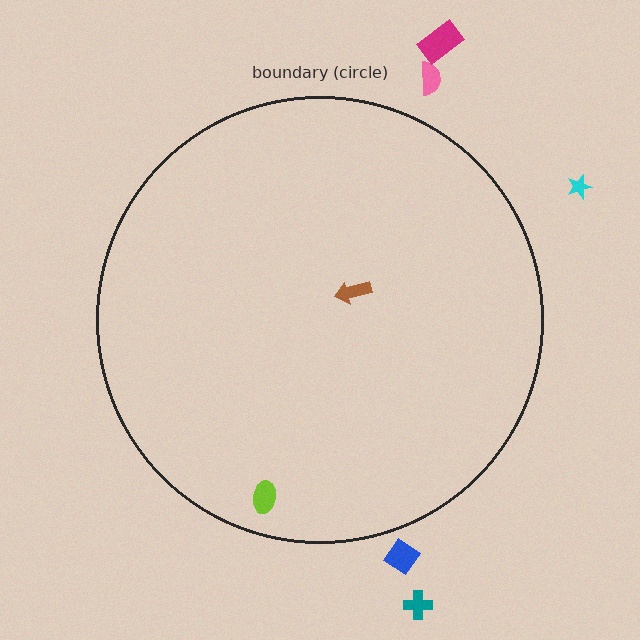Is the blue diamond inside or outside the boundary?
Outside.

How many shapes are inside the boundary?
2 inside, 5 outside.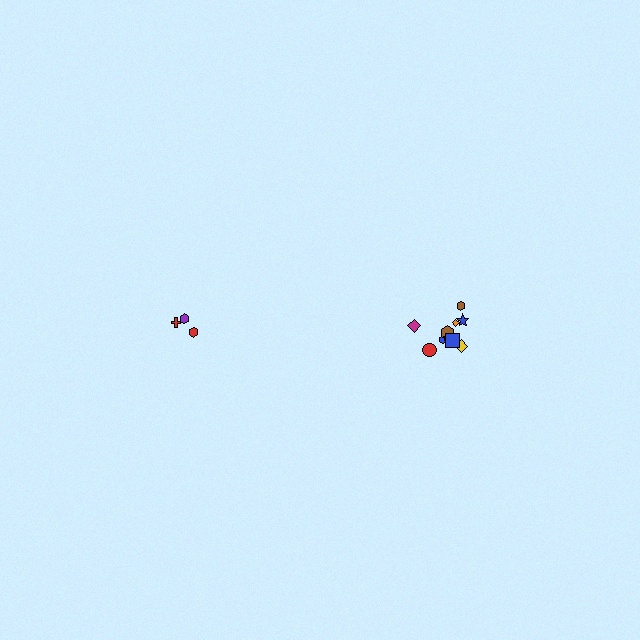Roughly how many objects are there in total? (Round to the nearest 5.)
Roughly 15 objects in total.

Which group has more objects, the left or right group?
The right group.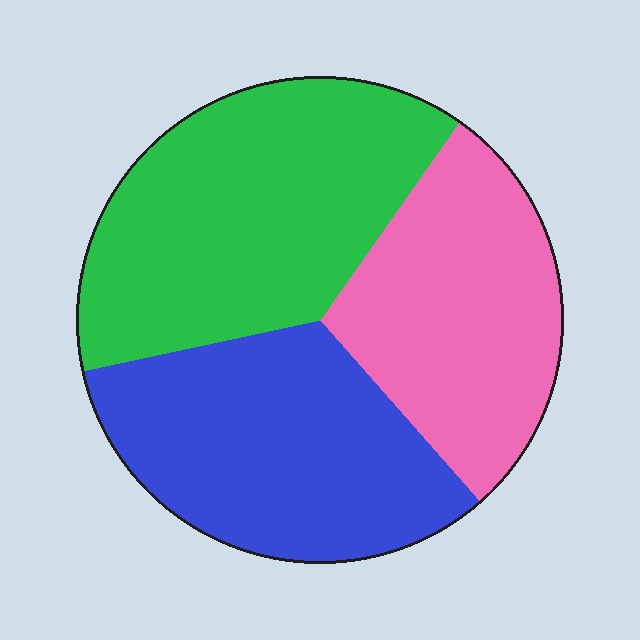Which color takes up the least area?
Pink, at roughly 30%.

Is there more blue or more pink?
Blue.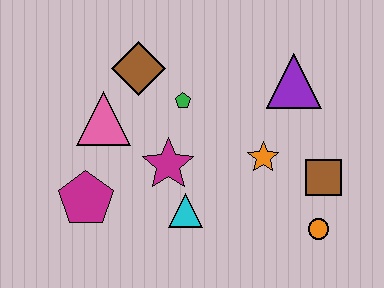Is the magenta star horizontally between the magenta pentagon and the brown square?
Yes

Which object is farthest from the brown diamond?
The orange circle is farthest from the brown diamond.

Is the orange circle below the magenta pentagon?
Yes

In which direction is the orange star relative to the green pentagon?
The orange star is to the right of the green pentagon.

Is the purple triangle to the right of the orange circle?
No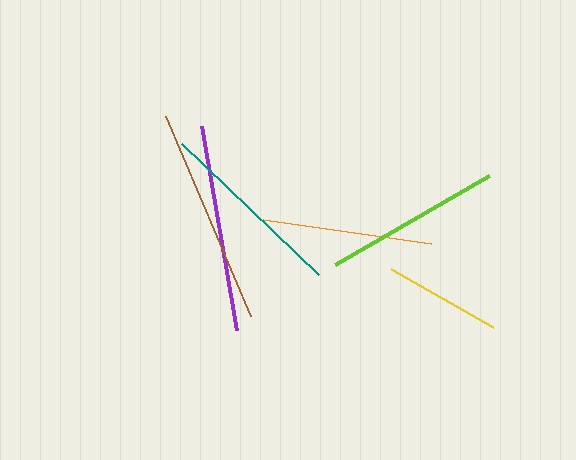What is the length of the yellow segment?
The yellow segment is approximately 117 pixels long.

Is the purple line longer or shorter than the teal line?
The purple line is longer than the teal line.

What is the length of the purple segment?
The purple segment is approximately 207 pixels long.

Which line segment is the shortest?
The yellow line is the shortest at approximately 117 pixels.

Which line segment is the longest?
The brown line is the longest at approximately 218 pixels.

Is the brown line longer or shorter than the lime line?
The brown line is longer than the lime line.